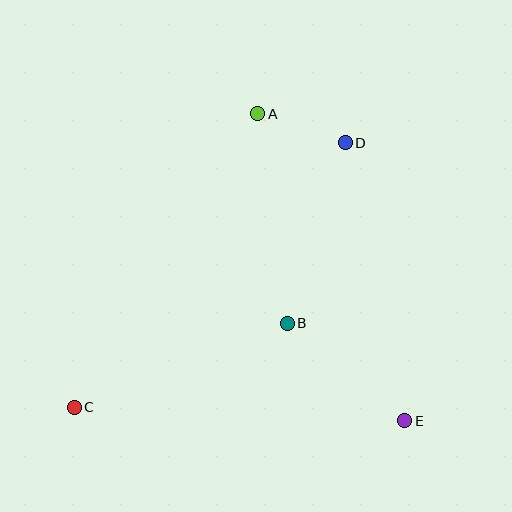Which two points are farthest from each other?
Points C and D are farthest from each other.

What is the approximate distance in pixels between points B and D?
The distance between B and D is approximately 189 pixels.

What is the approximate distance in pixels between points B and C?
The distance between B and C is approximately 229 pixels.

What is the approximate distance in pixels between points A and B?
The distance between A and B is approximately 212 pixels.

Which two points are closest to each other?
Points A and D are closest to each other.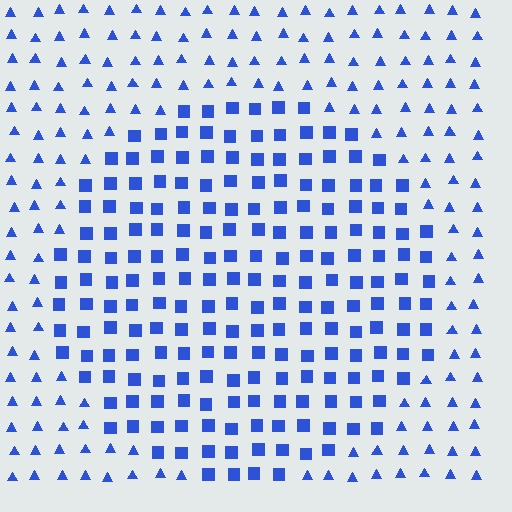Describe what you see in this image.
The image is filled with small blue elements arranged in a uniform grid. A circle-shaped region contains squares, while the surrounding area contains triangles. The boundary is defined purely by the change in element shape.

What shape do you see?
I see a circle.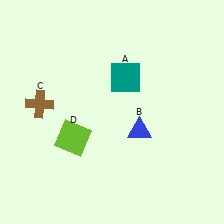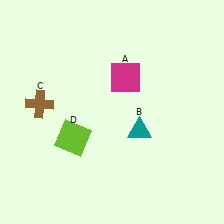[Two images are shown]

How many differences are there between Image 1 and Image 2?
There are 2 differences between the two images.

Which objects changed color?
A changed from teal to magenta. B changed from blue to teal.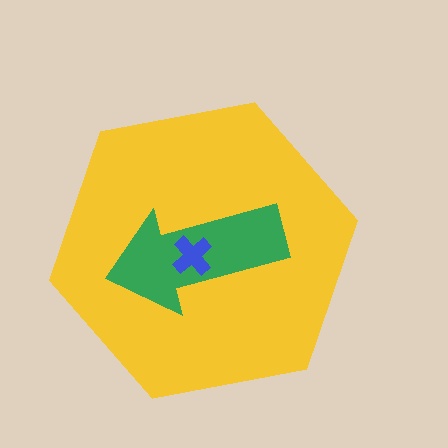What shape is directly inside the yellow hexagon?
The green arrow.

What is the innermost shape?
The blue cross.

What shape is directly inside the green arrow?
The blue cross.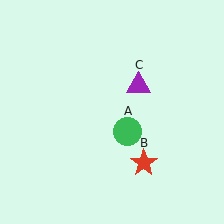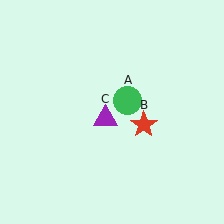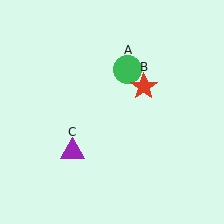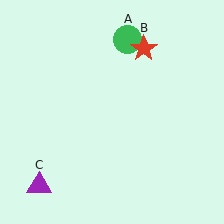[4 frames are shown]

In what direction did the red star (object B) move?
The red star (object B) moved up.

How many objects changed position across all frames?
3 objects changed position: green circle (object A), red star (object B), purple triangle (object C).